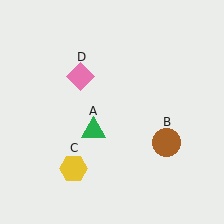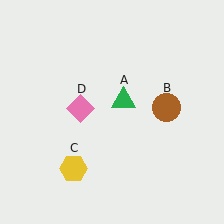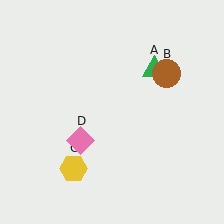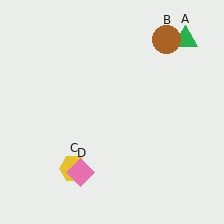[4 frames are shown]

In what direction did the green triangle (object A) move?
The green triangle (object A) moved up and to the right.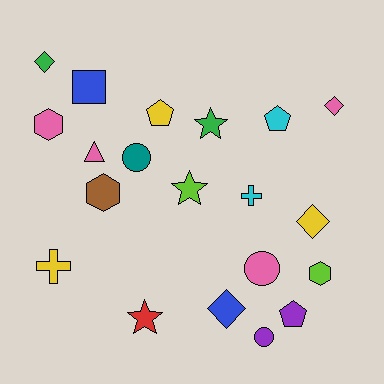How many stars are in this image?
There are 3 stars.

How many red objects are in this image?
There is 1 red object.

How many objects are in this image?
There are 20 objects.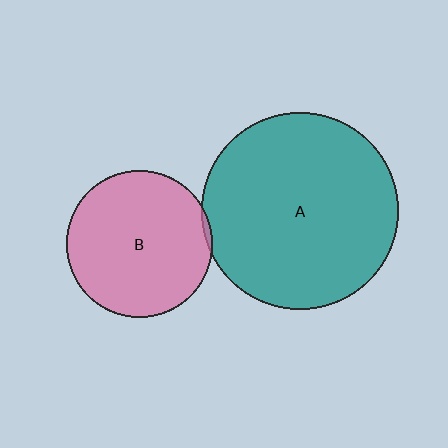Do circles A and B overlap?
Yes.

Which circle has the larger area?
Circle A (teal).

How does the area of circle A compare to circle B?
Approximately 1.8 times.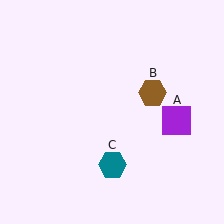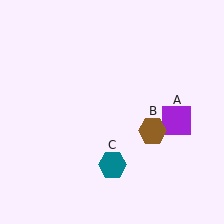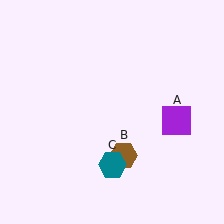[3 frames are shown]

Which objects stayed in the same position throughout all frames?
Purple square (object A) and teal hexagon (object C) remained stationary.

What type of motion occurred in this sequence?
The brown hexagon (object B) rotated clockwise around the center of the scene.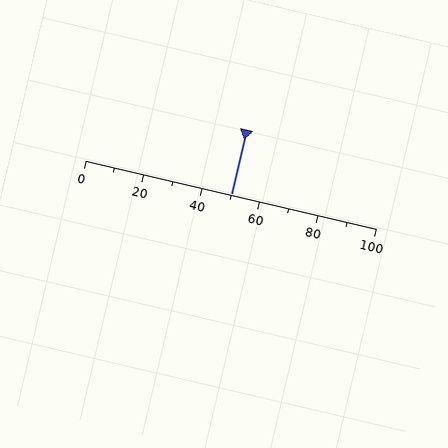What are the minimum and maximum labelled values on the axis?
The axis runs from 0 to 100.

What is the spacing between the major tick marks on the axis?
The major ticks are spaced 20 apart.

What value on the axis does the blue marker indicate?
The marker indicates approximately 50.